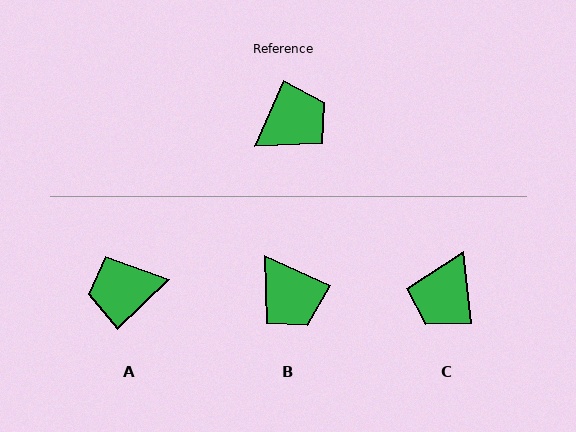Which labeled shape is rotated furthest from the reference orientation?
A, about 158 degrees away.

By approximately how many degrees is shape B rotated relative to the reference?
Approximately 91 degrees clockwise.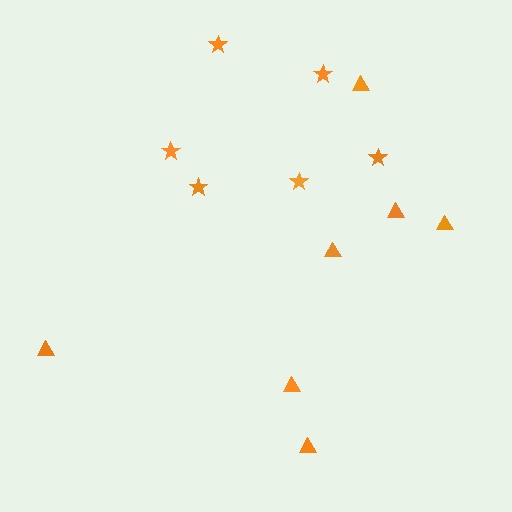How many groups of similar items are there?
There are 2 groups: one group of triangles (7) and one group of stars (6).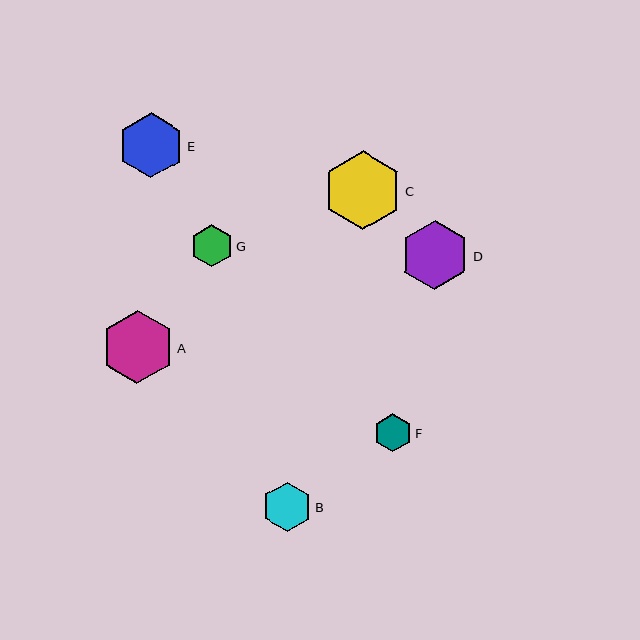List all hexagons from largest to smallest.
From largest to smallest: C, A, D, E, B, G, F.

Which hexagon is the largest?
Hexagon C is the largest with a size of approximately 79 pixels.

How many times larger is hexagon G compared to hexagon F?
Hexagon G is approximately 1.1 times the size of hexagon F.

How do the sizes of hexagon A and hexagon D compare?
Hexagon A and hexagon D are approximately the same size.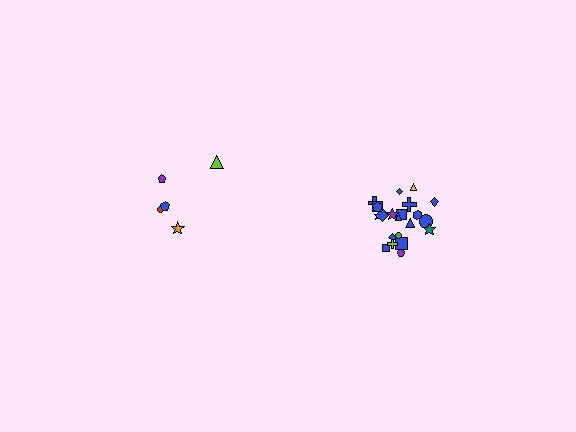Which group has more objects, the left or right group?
The right group.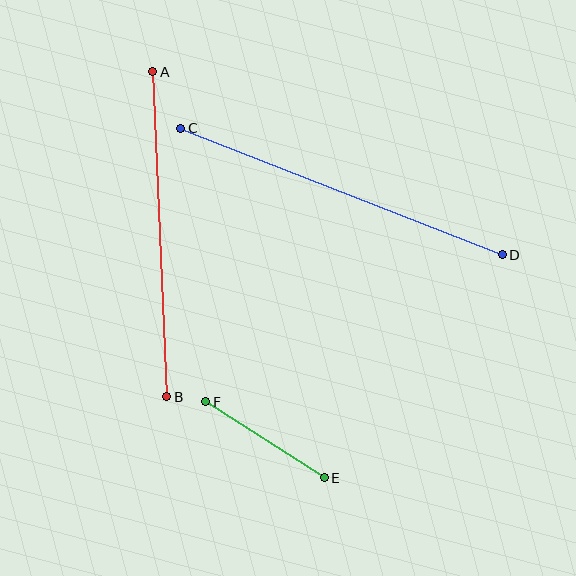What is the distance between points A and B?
The distance is approximately 325 pixels.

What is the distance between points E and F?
The distance is approximately 141 pixels.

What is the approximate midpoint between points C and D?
The midpoint is at approximately (341, 191) pixels.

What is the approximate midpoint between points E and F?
The midpoint is at approximately (265, 440) pixels.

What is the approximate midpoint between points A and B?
The midpoint is at approximately (160, 234) pixels.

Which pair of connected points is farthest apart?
Points C and D are farthest apart.